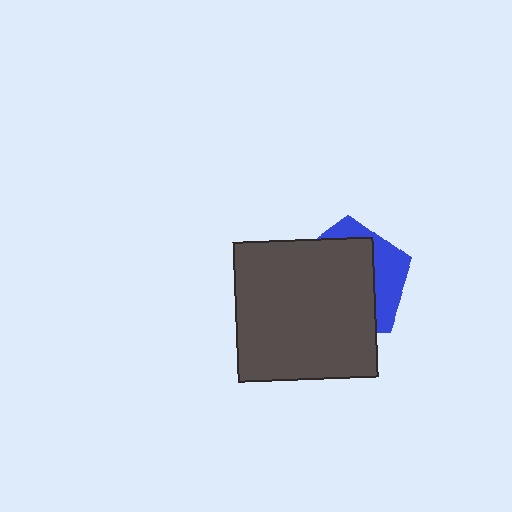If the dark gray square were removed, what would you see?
You would see the complete blue pentagon.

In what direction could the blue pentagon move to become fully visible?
The blue pentagon could move toward the upper-right. That would shift it out from behind the dark gray square entirely.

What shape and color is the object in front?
The object in front is a dark gray square.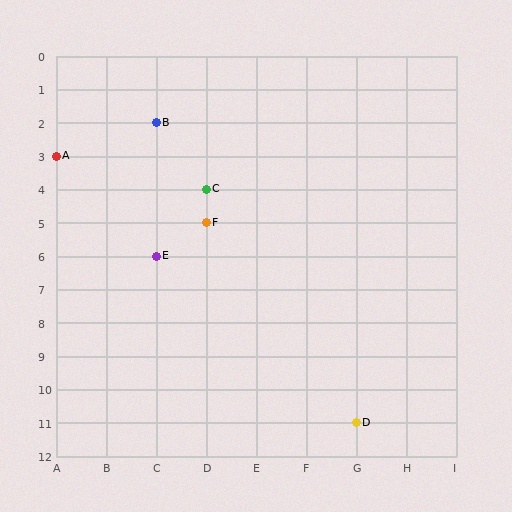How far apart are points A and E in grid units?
Points A and E are 2 columns and 3 rows apart (about 3.6 grid units diagonally).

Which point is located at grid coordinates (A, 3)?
Point A is at (A, 3).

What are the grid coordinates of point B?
Point B is at grid coordinates (C, 2).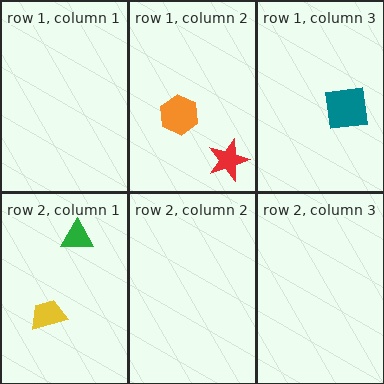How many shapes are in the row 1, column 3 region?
1.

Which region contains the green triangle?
The row 2, column 1 region.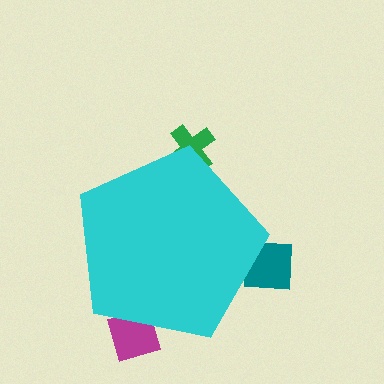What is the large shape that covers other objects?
A cyan pentagon.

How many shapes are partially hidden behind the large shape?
3 shapes are partially hidden.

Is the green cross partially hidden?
Yes, the green cross is partially hidden behind the cyan pentagon.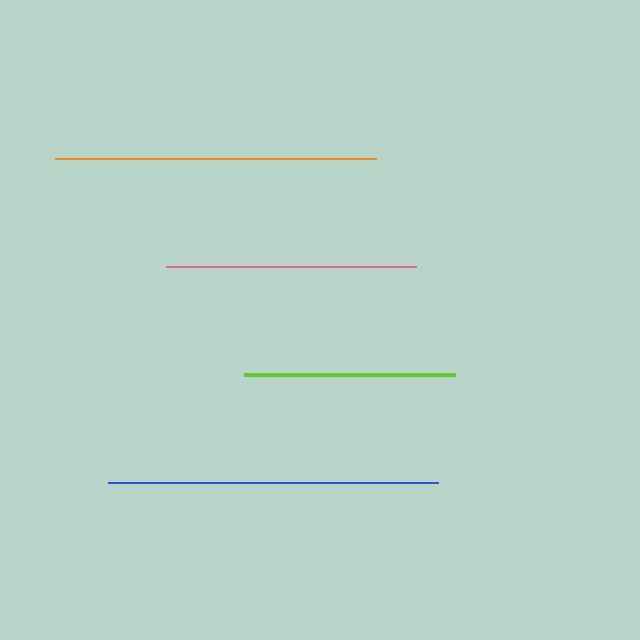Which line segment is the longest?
The blue line is the longest at approximately 331 pixels.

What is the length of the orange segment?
The orange segment is approximately 322 pixels long.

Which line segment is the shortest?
The lime line is the shortest at approximately 210 pixels.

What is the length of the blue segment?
The blue segment is approximately 331 pixels long.